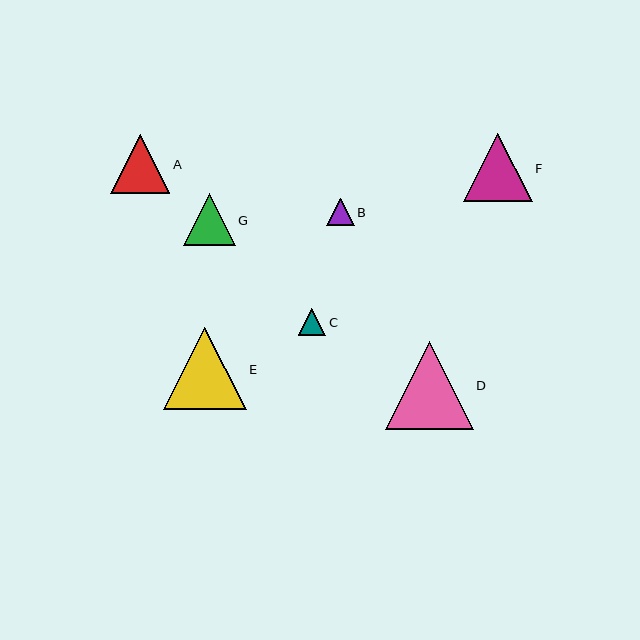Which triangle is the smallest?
Triangle B is the smallest with a size of approximately 27 pixels.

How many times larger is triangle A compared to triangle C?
Triangle A is approximately 2.1 times the size of triangle C.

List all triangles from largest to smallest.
From largest to smallest: D, E, F, A, G, C, B.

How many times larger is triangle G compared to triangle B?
Triangle G is approximately 1.9 times the size of triangle B.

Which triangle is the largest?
Triangle D is the largest with a size of approximately 88 pixels.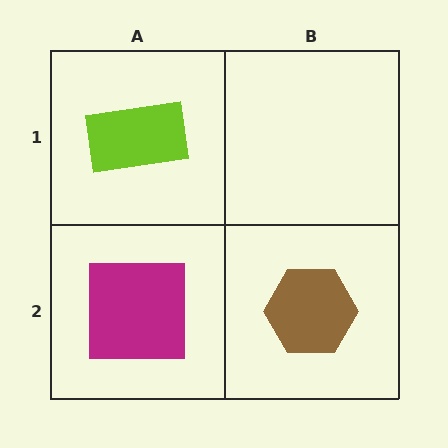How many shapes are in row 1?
1 shape.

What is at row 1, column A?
A lime rectangle.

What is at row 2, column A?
A magenta square.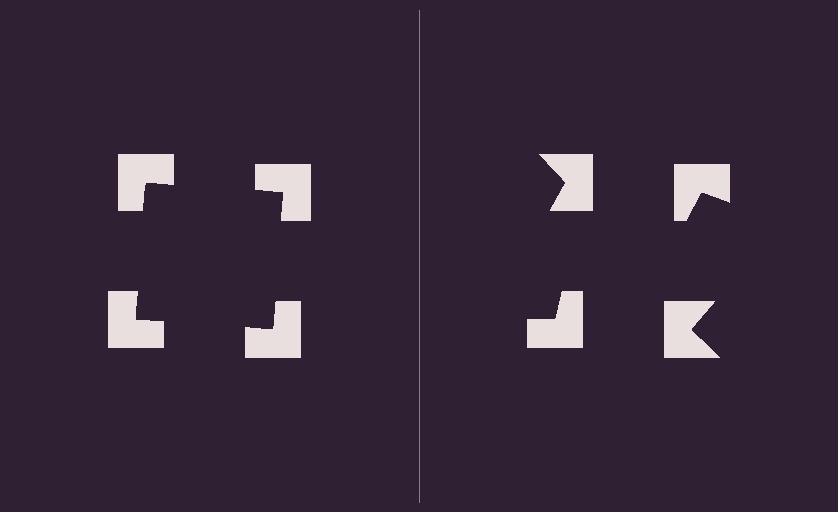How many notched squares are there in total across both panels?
8 — 4 on each side.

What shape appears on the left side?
An illusory square.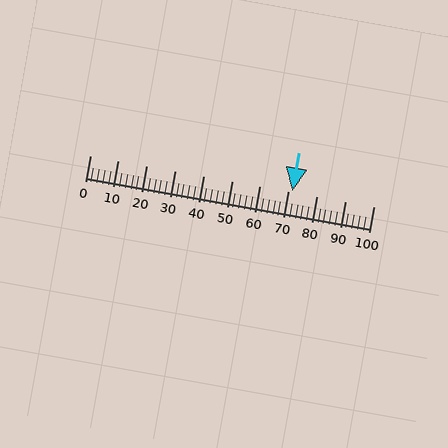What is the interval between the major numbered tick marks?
The major tick marks are spaced 10 units apart.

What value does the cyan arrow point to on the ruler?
The cyan arrow points to approximately 71.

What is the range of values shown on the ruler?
The ruler shows values from 0 to 100.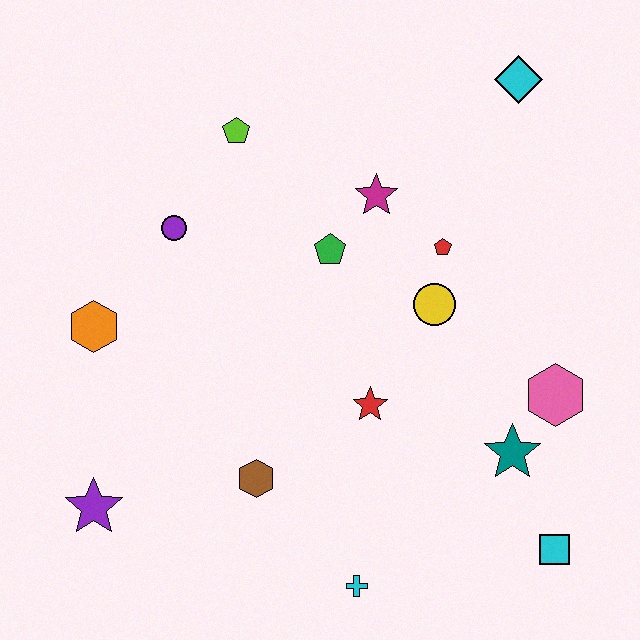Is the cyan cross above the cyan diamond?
No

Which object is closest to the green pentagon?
The magenta star is closest to the green pentagon.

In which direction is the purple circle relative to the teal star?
The purple circle is to the left of the teal star.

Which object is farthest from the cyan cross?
The cyan diamond is farthest from the cyan cross.